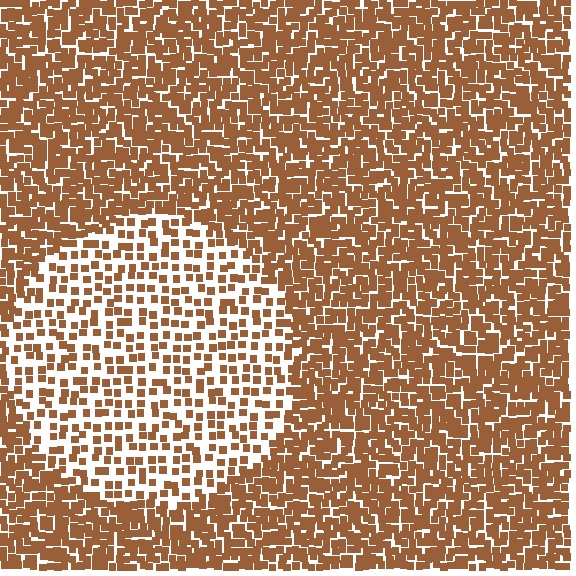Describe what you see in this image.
The image contains small brown elements arranged at two different densities. A circle-shaped region is visible where the elements are less densely packed than the surrounding area.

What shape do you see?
I see a circle.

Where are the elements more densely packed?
The elements are more densely packed outside the circle boundary.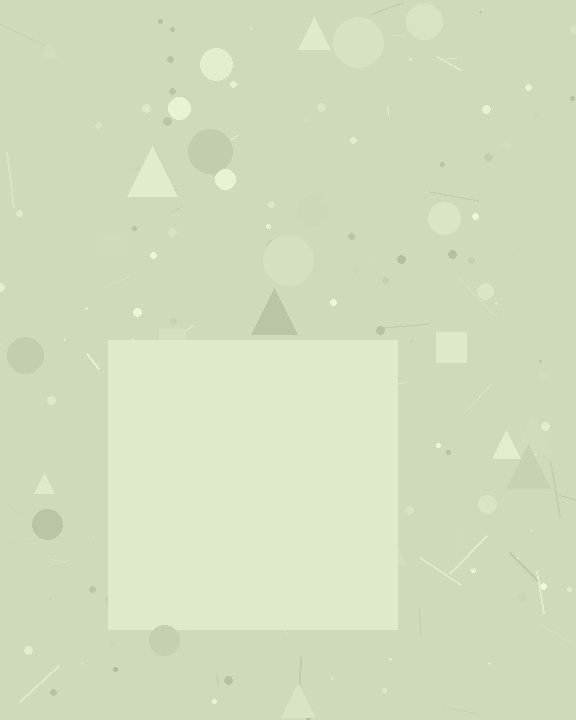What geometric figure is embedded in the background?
A square is embedded in the background.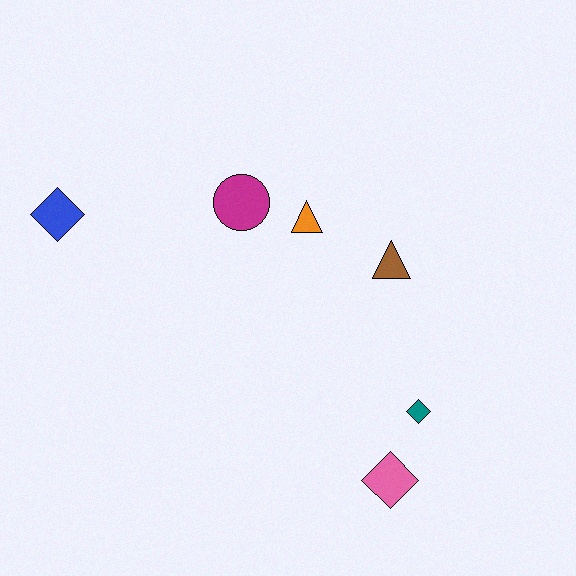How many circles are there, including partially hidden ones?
There is 1 circle.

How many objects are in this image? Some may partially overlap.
There are 6 objects.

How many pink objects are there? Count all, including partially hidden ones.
There is 1 pink object.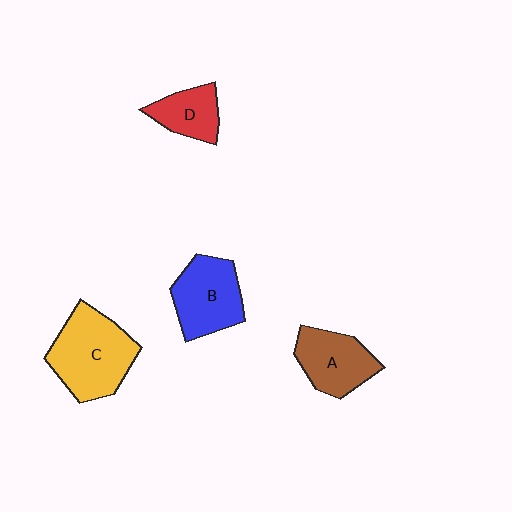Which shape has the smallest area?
Shape D (red).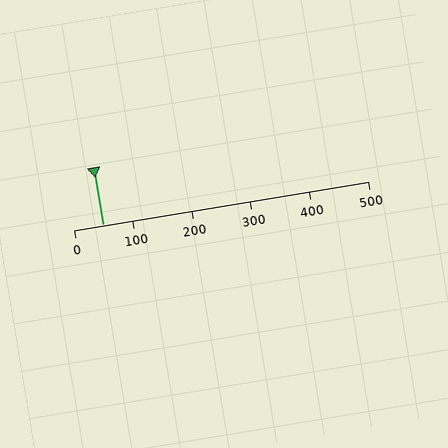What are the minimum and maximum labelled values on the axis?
The axis runs from 0 to 500.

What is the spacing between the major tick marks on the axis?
The major ticks are spaced 100 apart.